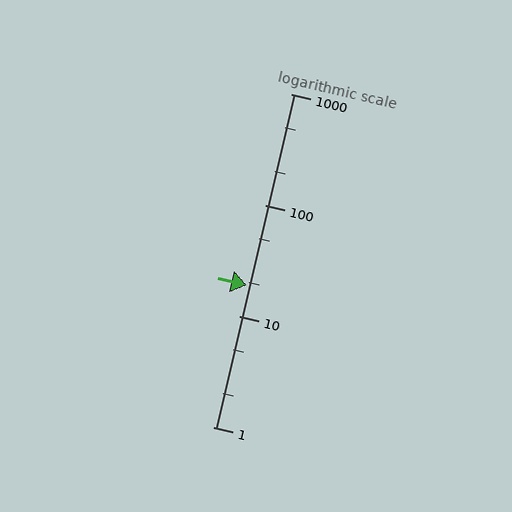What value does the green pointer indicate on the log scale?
The pointer indicates approximately 19.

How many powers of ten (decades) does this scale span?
The scale spans 3 decades, from 1 to 1000.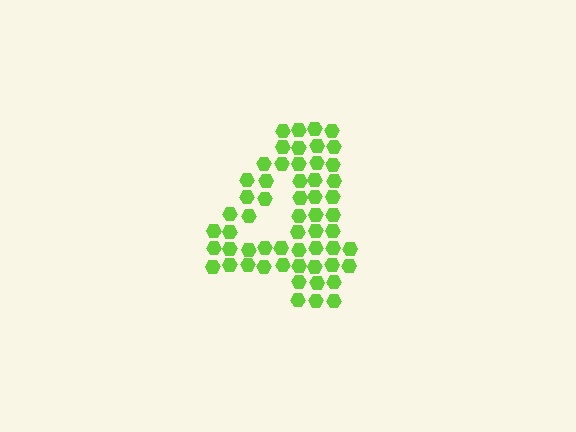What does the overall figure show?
The overall figure shows the digit 4.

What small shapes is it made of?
It is made of small hexagons.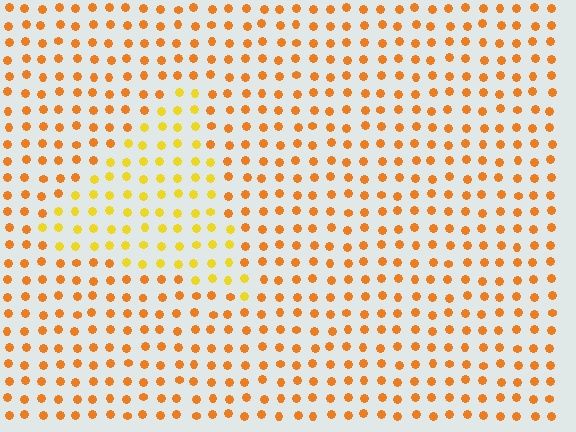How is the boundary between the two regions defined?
The boundary is defined purely by a slight shift in hue (about 27 degrees). Spacing, size, and orientation are identical on both sides.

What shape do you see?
I see a triangle.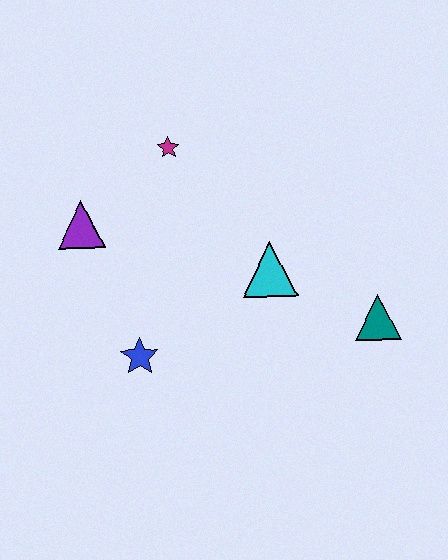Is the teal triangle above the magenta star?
No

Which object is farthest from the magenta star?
The teal triangle is farthest from the magenta star.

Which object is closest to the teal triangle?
The cyan triangle is closest to the teal triangle.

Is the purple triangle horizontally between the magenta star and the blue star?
No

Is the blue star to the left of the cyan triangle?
Yes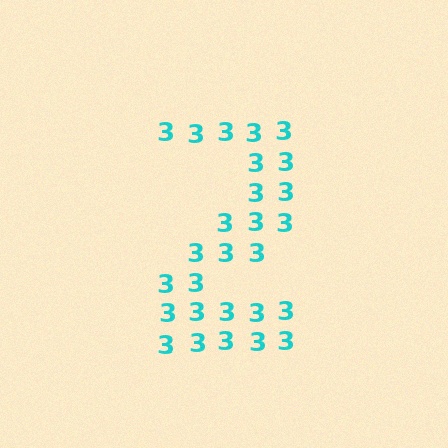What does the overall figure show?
The overall figure shows the digit 2.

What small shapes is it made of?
It is made of small digit 3's.